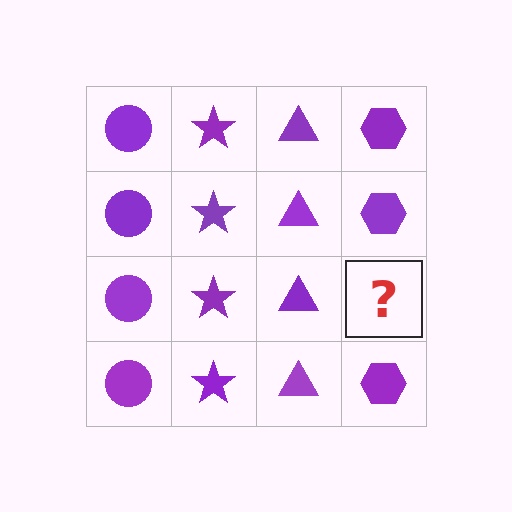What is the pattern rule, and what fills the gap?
The rule is that each column has a consistent shape. The gap should be filled with a purple hexagon.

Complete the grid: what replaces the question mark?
The question mark should be replaced with a purple hexagon.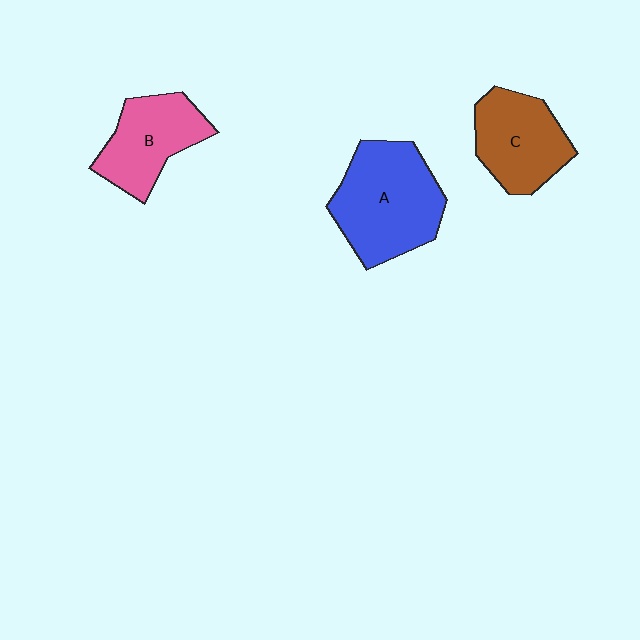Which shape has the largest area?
Shape A (blue).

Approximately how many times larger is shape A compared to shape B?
Approximately 1.4 times.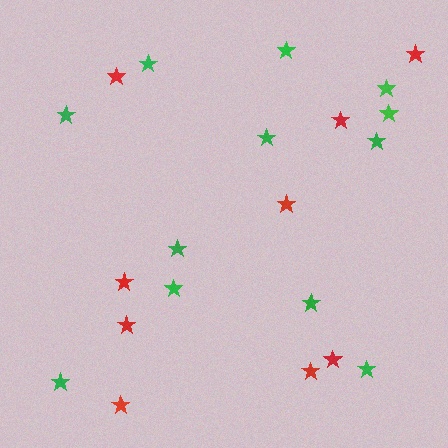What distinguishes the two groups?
There are 2 groups: one group of green stars (12) and one group of red stars (9).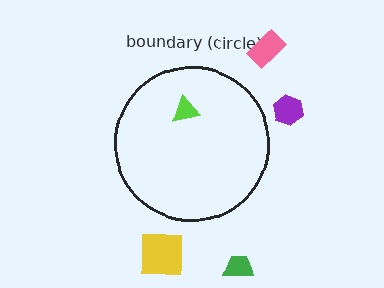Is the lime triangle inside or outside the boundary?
Inside.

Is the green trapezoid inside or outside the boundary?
Outside.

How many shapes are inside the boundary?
1 inside, 4 outside.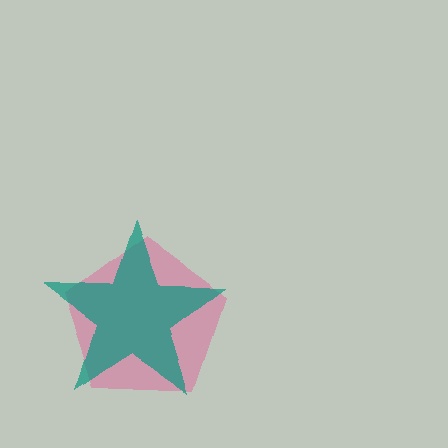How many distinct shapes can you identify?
There are 2 distinct shapes: a pink pentagon, a teal star.